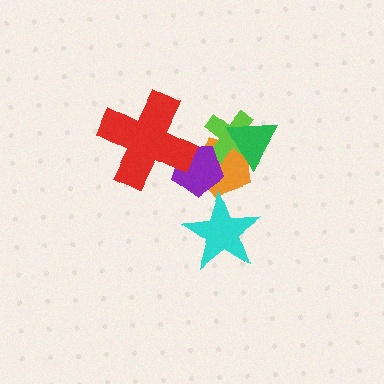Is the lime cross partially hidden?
Yes, it is partially covered by another shape.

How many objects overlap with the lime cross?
3 objects overlap with the lime cross.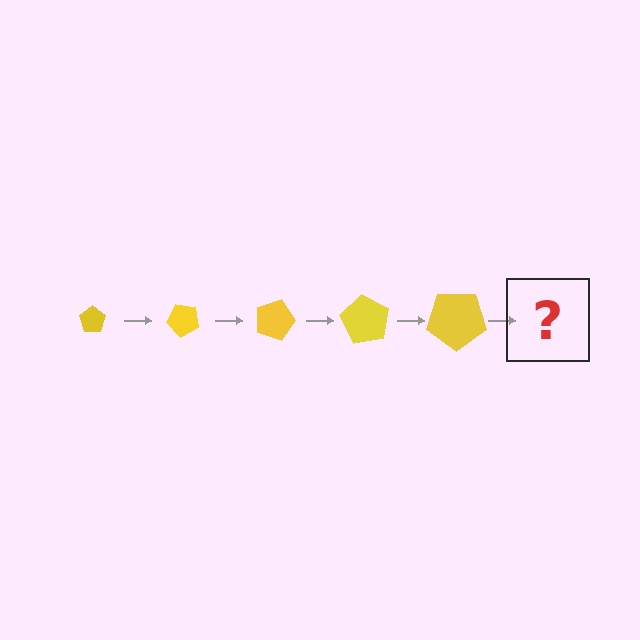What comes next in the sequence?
The next element should be a pentagon, larger than the previous one and rotated 225 degrees from the start.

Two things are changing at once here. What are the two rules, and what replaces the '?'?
The two rules are that the pentagon grows larger each step and it rotates 45 degrees each step. The '?' should be a pentagon, larger than the previous one and rotated 225 degrees from the start.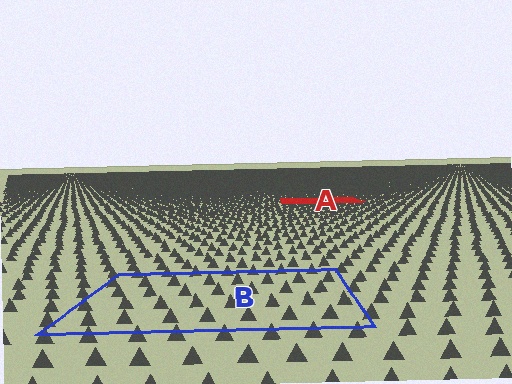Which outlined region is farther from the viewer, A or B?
Region A is farther from the viewer — the texture elements inside it appear smaller and more densely packed.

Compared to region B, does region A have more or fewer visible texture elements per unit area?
Region A has more texture elements per unit area — they are packed more densely because it is farther away.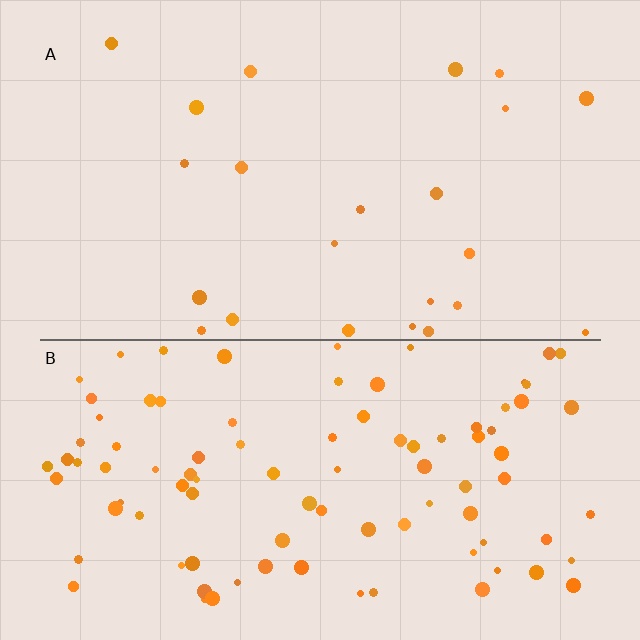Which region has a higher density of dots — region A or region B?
B (the bottom).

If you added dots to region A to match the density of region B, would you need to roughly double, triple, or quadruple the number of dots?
Approximately quadruple.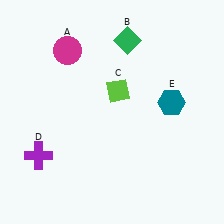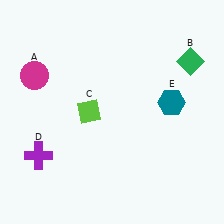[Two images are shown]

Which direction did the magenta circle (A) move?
The magenta circle (A) moved left.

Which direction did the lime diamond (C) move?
The lime diamond (C) moved left.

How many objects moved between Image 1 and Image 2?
3 objects moved between the two images.